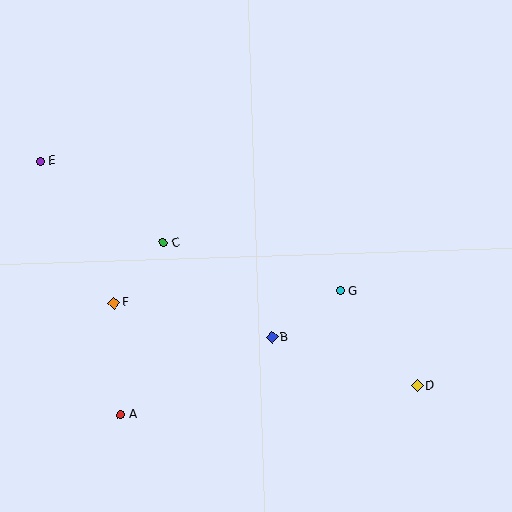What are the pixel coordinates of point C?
Point C is at (163, 243).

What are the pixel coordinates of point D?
Point D is at (417, 386).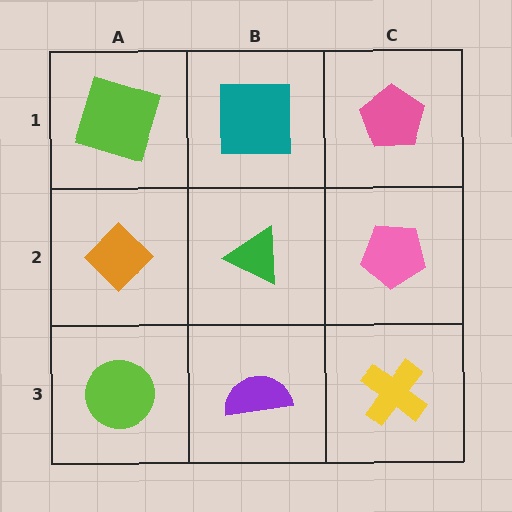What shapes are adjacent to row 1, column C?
A pink pentagon (row 2, column C), a teal square (row 1, column B).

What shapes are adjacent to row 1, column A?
An orange diamond (row 2, column A), a teal square (row 1, column B).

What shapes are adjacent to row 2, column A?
A lime square (row 1, column A), a lime circle (row 3, column A), a green triangle (row 2, column B).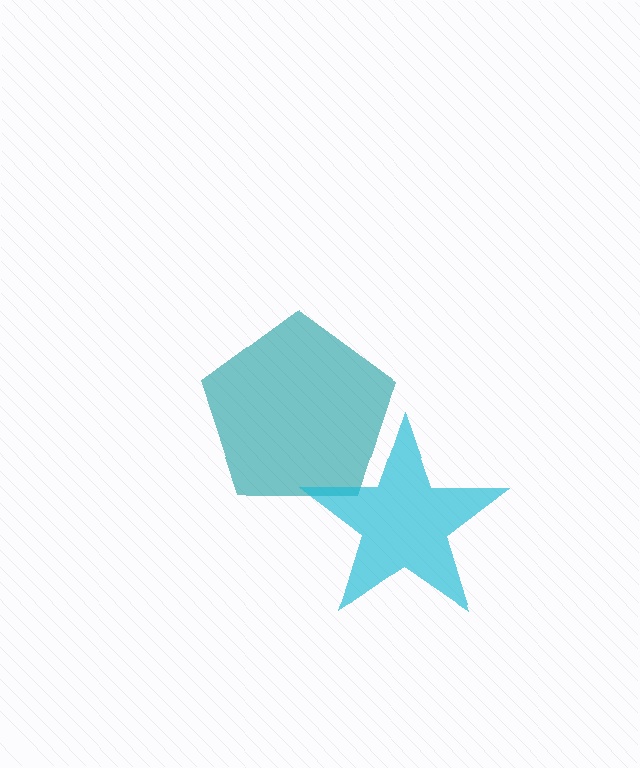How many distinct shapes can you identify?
There are 2 distinct shapes: a teal pentagon, a cyan star.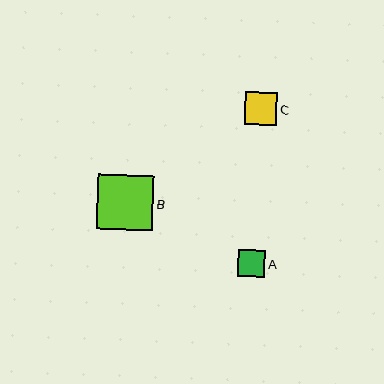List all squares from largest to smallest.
From largest to smallest: B, C, A.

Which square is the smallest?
Square A is the smallest with a size of approximately 27 pixels.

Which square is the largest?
Square B is the largest with a size of approximately 56 pixels.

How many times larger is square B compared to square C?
Square B is approximately 1.7 times the size of square C.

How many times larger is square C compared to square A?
Square C is approximately 1.2 times the size of square A.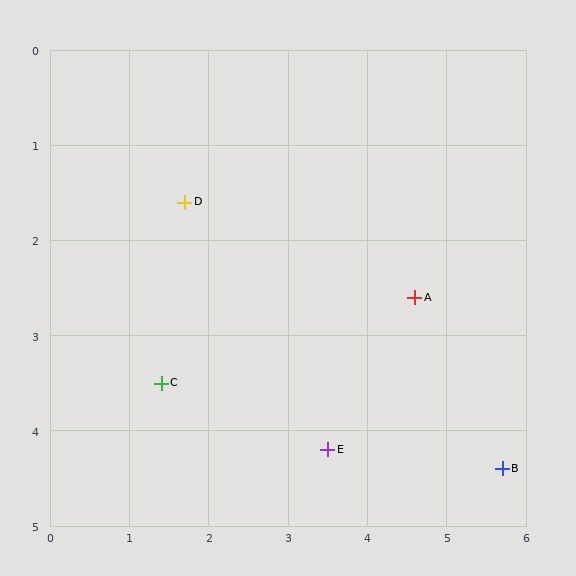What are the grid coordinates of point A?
Point A is at approximately (4.6, 2.6).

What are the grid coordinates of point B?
Point B is at approximately (5.7, 4.4).